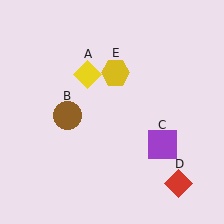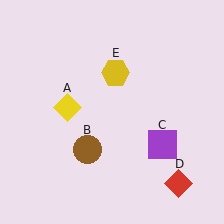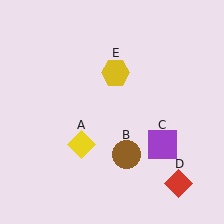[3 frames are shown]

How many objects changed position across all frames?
2 objects changed position: yellow diamond (object A), brown circle (object B).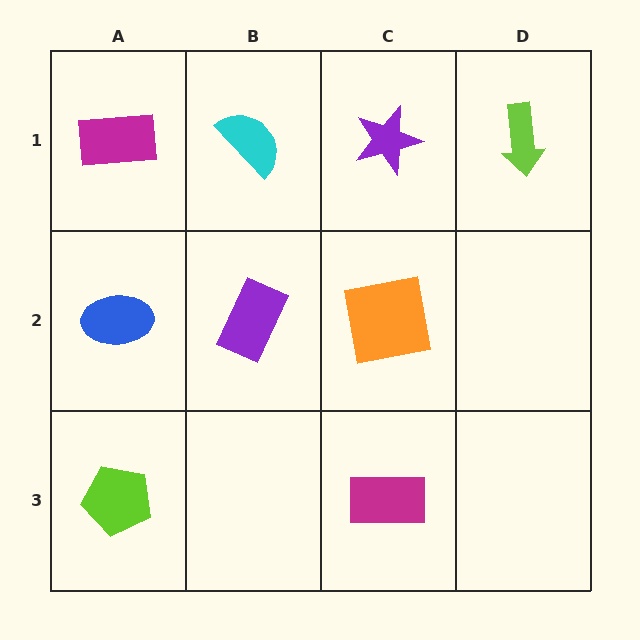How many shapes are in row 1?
4 shapes.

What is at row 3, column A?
A lime pentagon.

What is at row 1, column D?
A lime arrow.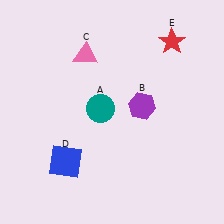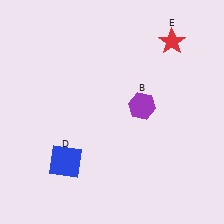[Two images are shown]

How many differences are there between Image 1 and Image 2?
There are 2 differences between the two images.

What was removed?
The pink triangle (C), the teal circle (A) were removed in Image 2.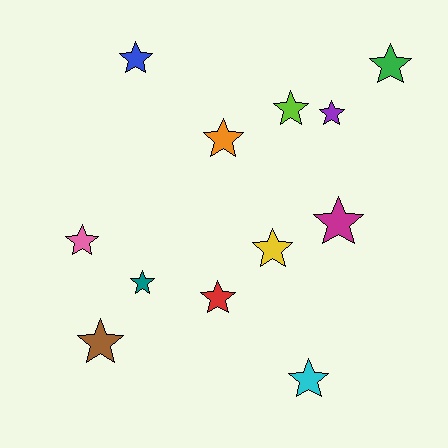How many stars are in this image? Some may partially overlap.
There are 12 stars.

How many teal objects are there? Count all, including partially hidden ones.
There is 1 teal object.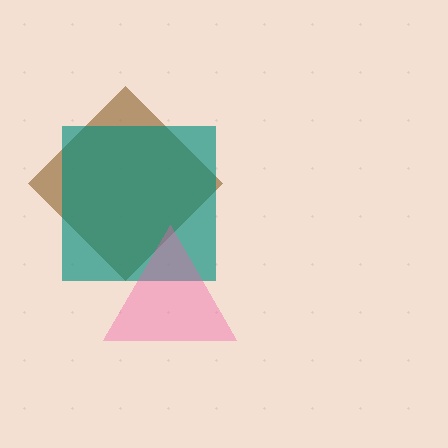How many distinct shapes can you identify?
There are 3 distinct shapes: a brown diamond, a teal square, a pink triangle.